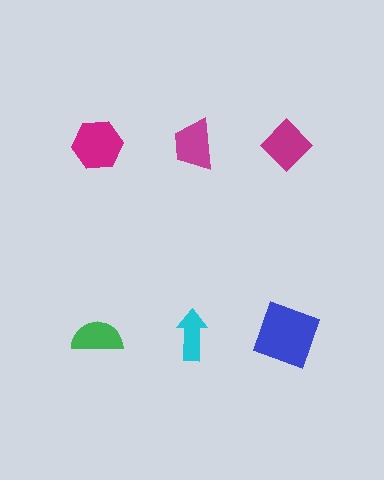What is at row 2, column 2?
A cyan arrow.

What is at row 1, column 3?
A magenta diamond.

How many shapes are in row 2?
3 shapes.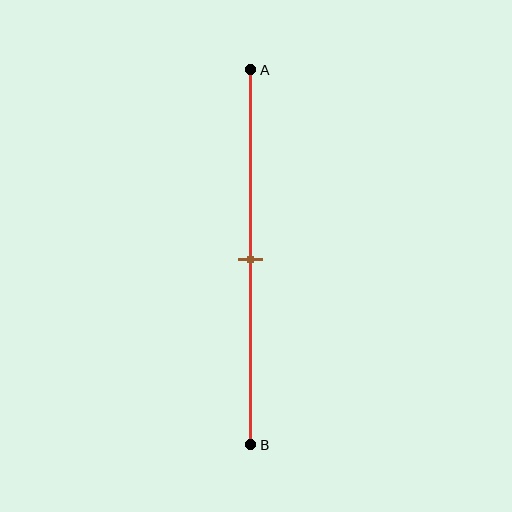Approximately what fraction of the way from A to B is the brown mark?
The brown mark is approximately 50% of the way from A to B.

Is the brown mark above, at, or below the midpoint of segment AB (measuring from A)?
The brown mark is approximately at the midpoint of segment AB.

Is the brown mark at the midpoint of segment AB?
Yes, the mark is approximately at the midpoint.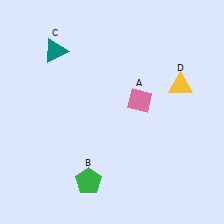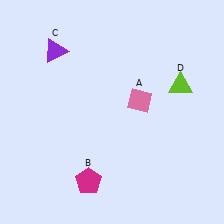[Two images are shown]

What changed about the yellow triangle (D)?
In Image 1, D is yellow. In Image 2, it changed to lime.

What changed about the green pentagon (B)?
In Image 1, B is green. In Image 2, it changed to magenta.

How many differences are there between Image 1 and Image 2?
There are 3 differences between the two images.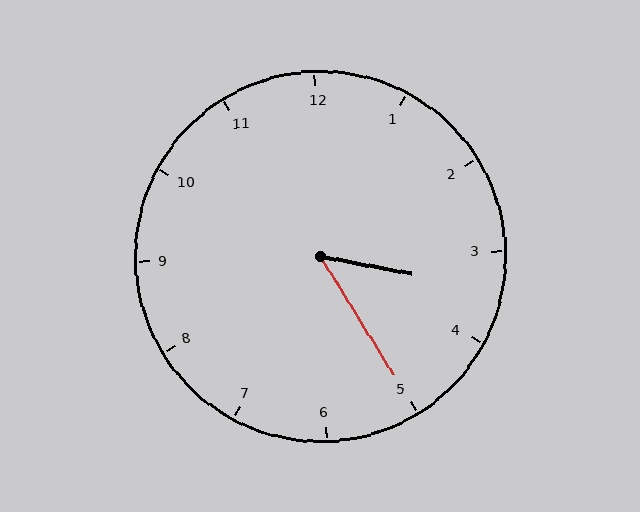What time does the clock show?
3:25.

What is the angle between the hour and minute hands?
Approximately 48 degrees.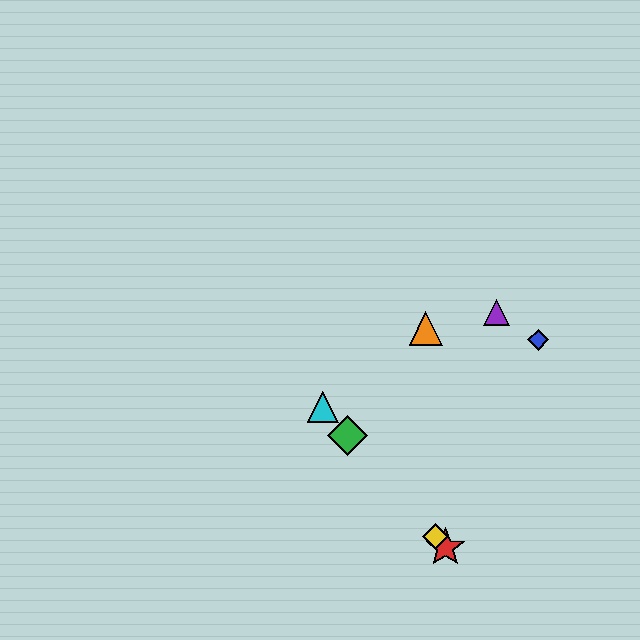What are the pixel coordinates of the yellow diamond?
The yellow diamond is at (435, 536).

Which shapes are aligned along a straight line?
The red star, the green diamond, the yellow diamond, the cyan triangle are aligned along a straight line.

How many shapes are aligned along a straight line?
4 shapes (the red star, the green diamond, the yellow diamond, the cyan triangle) are aligned along a straight line.